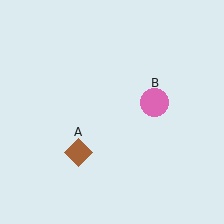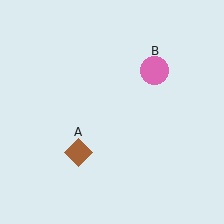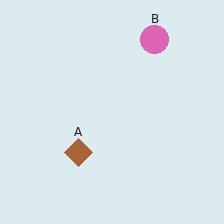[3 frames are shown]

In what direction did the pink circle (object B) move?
The pink circle (object B) moved up.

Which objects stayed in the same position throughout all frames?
Brown diamond (object A) remained stationary.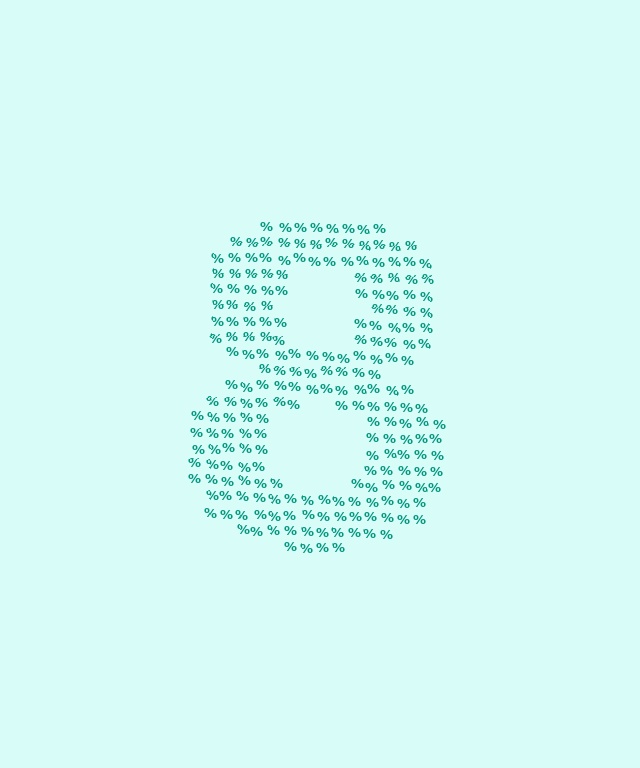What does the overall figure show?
The overall figure shows the digit 8.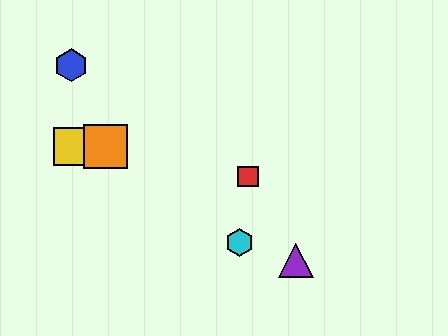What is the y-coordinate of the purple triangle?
The purple triangle is at y≈261.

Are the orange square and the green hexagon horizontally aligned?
Yes, both are at y≈146.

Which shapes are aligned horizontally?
The green hexagon, the yellow square, the orange square are aligned horizontally.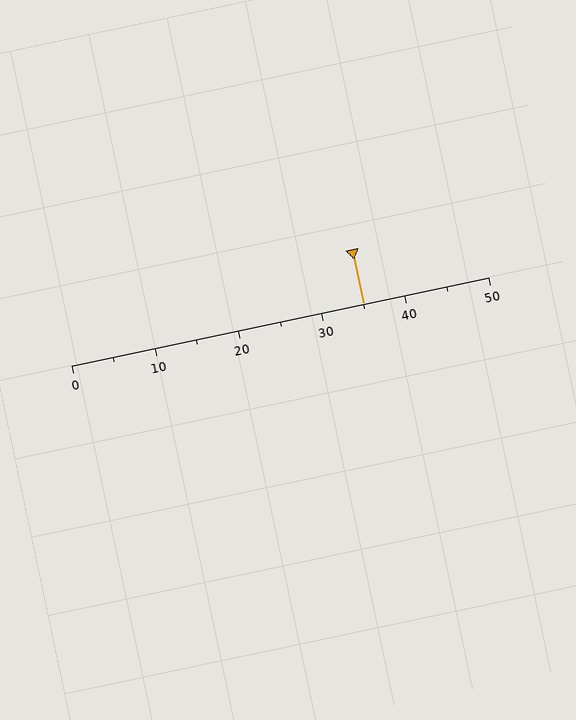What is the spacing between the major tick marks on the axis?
The major ticks are spaced 10 apart.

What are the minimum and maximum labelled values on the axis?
The axis runs from 0 to 50.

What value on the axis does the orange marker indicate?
The marker indicates approximately 35.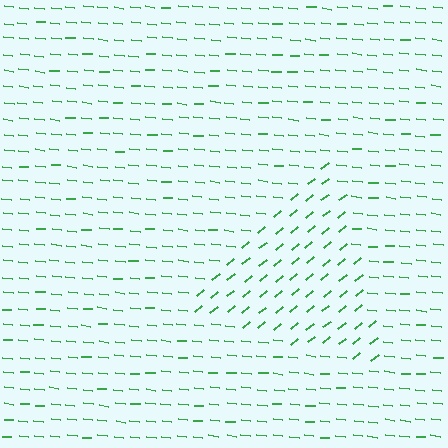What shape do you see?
I see a triangle.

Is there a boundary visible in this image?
Yes, there is a texture boundary formed by a change in line orientation.